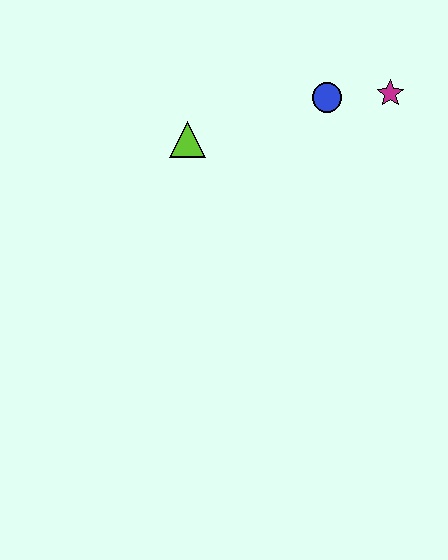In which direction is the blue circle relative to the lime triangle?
The blue circle is to the right of the lime triangle.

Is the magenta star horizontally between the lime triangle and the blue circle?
No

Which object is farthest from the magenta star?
The lime triangle is farthest from the magenta star.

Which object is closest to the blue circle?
The magenta star is closest to the blue circle.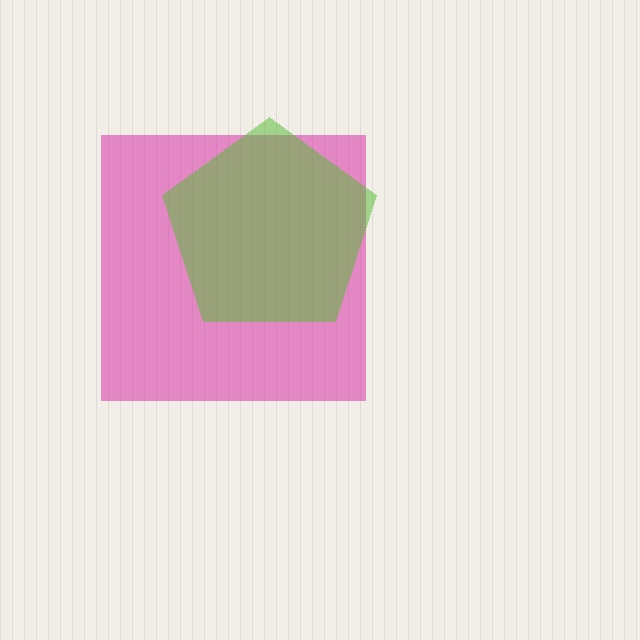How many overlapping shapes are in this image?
There are 2 overlapping shapes in the image.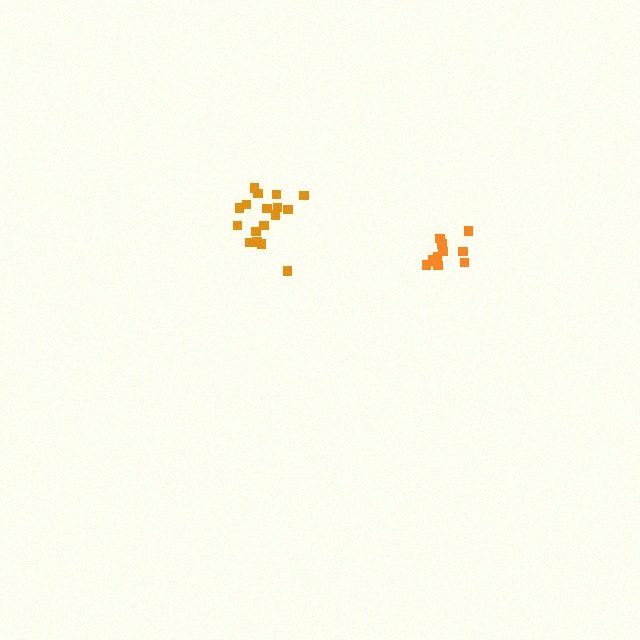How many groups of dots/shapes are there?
There are 2 groups.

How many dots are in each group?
Group 1: 17 dots, Group 2: 11 dots (28 total).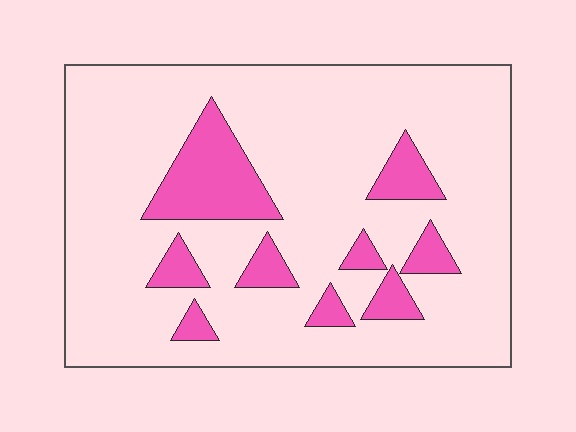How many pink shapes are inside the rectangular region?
9.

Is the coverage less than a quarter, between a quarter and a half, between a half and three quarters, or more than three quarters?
Less than a quarter.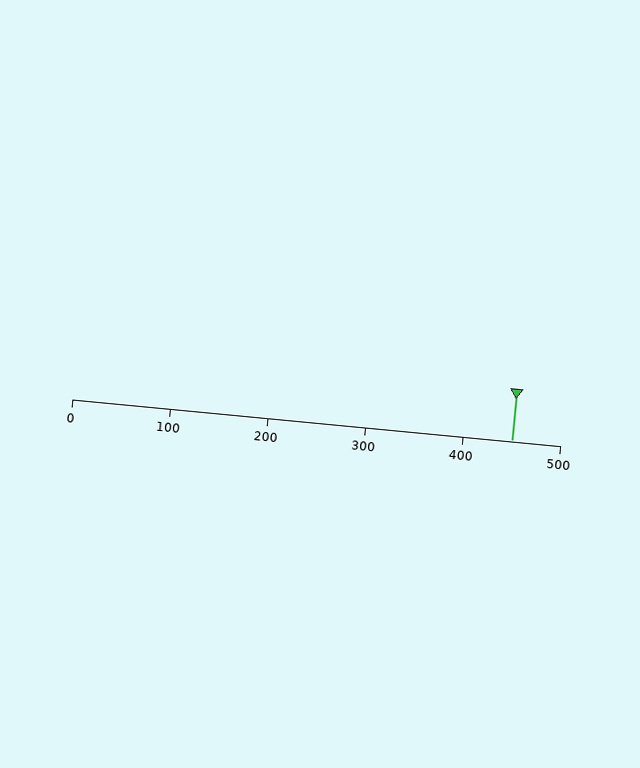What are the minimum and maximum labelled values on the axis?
The axis runs from 0 to 500.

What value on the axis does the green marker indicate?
The marker indicates approximately 450.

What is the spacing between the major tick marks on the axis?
The major ticks are spaced 100 apart.